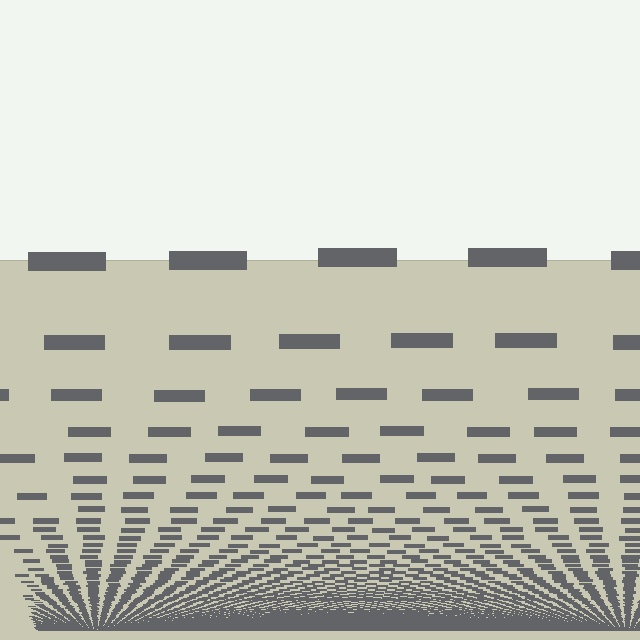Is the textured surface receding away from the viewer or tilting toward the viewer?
The surface appears to tilt toward the viewer. Texture elements get larger and sparser toward the top.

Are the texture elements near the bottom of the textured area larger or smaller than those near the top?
Smaller. The gradient is inverted — elements near the bottom are smaller and denser.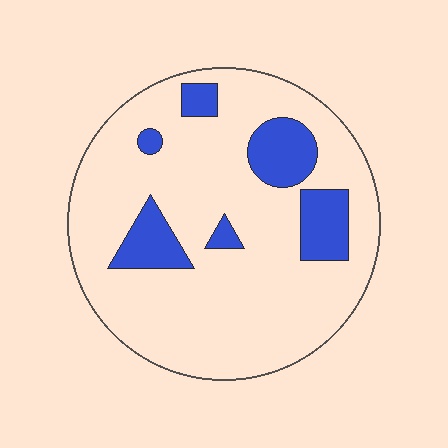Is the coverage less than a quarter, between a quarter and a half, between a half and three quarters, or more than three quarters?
Less than a quarter.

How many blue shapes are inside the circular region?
6.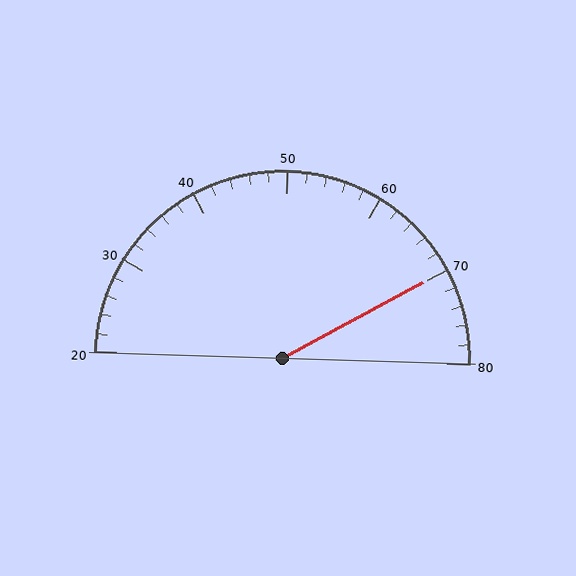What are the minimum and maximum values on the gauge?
The gauge ranges from 20 to 80.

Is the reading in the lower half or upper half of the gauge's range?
The reading is in the upper half of the range (20 to 80).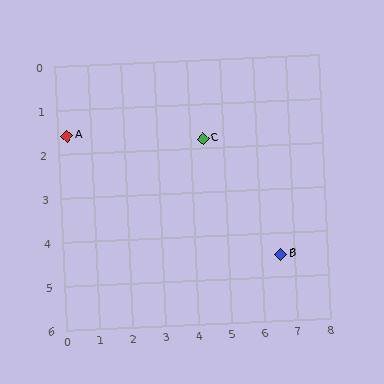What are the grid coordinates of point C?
Point C is at approximately (4.4, 1.8).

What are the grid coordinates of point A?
Point A is at approximately (0.3, 1.6).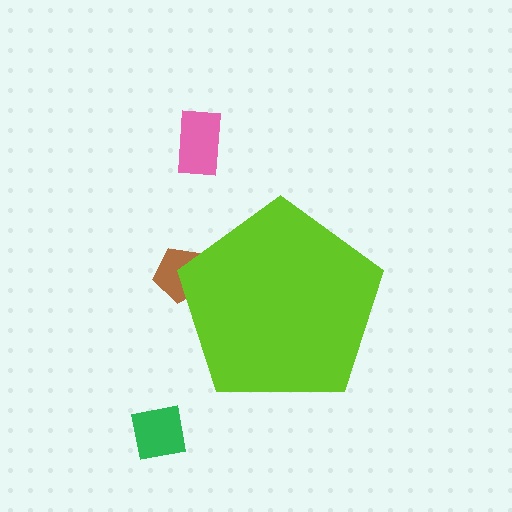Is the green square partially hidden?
No, the green square is fully visible.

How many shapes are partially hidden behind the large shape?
1 shape is partially hidden.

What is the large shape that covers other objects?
A lime pentagon.